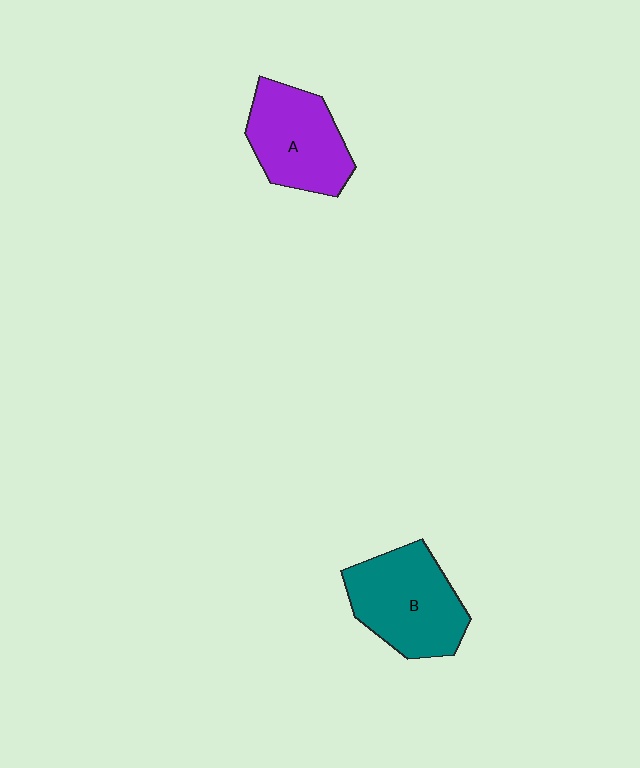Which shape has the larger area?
Shape B (teal).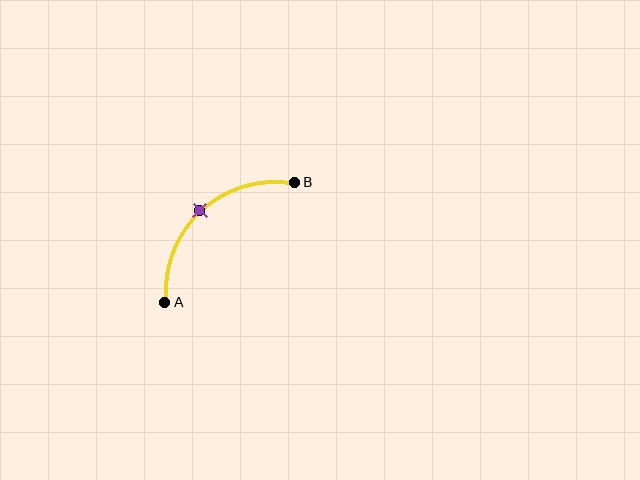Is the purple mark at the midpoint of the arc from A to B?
Yes. The purple mark lies on the arc at equal arc-length from both A and B — it is the arc midpoint.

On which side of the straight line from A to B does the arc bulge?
The arc bulges above and to the left of the straight line connecting A and B.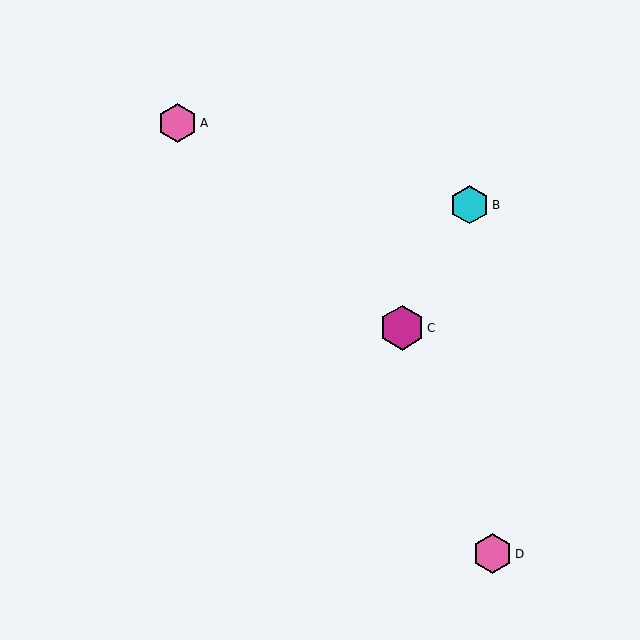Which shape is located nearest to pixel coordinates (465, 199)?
The cyan hexagon (labeled B) at (469, 205) is nearest to that location.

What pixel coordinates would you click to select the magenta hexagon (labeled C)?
Click at (402, 328) to select the magenta hexagon C.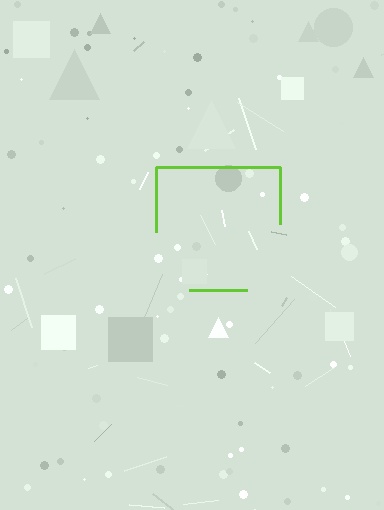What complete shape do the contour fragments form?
The contour fragments form a square.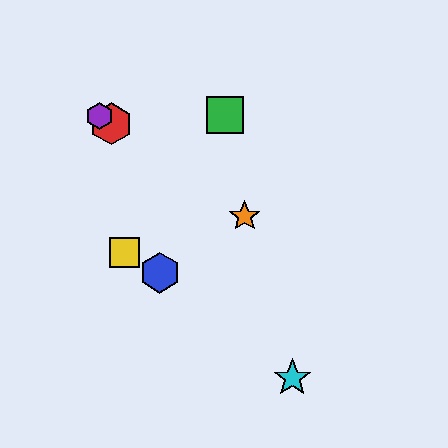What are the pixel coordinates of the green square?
The green square is at (225, 115).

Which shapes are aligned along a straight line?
The red hexagon, the purple hexagon, the orange star are aligned along a straight line.